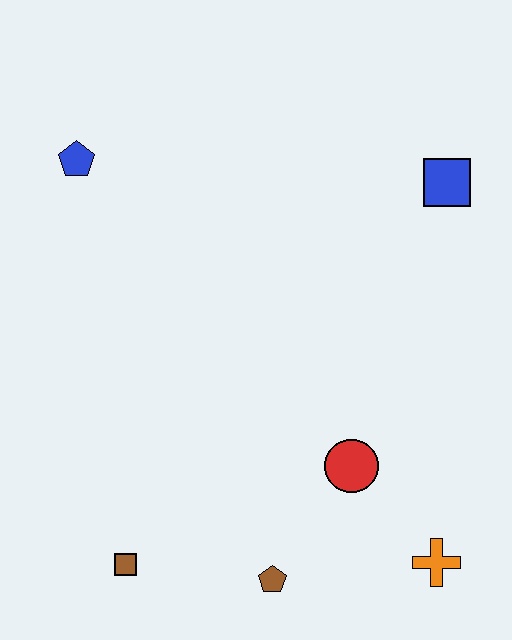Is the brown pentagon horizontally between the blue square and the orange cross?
No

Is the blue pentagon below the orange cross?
No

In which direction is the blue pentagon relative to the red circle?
The blue pentagon is above the red circle.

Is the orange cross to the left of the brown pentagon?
No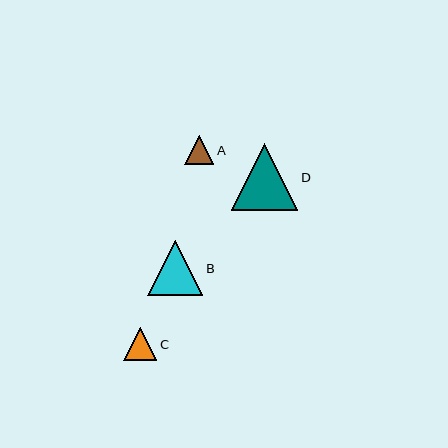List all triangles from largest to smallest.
From largest to smallest: D, B, C, A.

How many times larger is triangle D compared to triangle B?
Triangle D is approximately 1.2 times the size of triangle B.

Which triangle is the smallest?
Triangle A is the smallest with a size of approximately 29 pixels.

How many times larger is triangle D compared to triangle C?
Triangle D is approximately 2.0 times the size of triangle C.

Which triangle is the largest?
Triangle D is the largest with a size of approximately 67 pixels.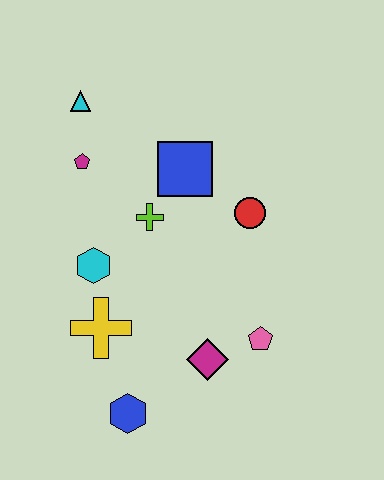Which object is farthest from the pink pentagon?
The cyan triangle is farthest from the pink pentagon.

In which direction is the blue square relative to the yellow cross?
The blue square is above the yellow cross.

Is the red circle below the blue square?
Yes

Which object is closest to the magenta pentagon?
The cyan triangle is closest to the magenta pentagon.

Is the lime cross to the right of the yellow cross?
Yes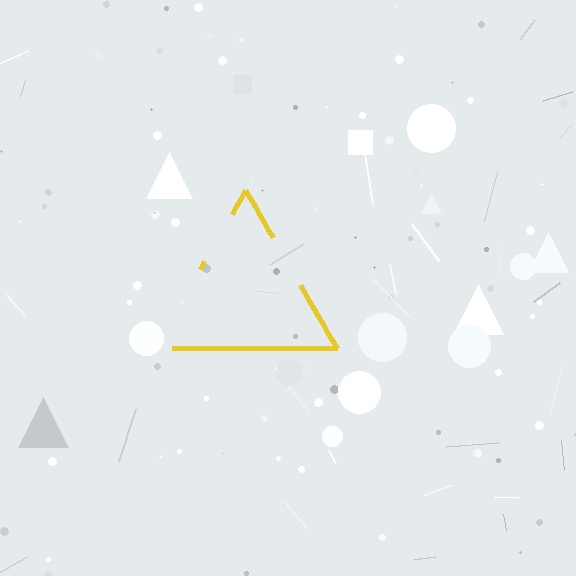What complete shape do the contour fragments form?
The contour fragments form a triangle.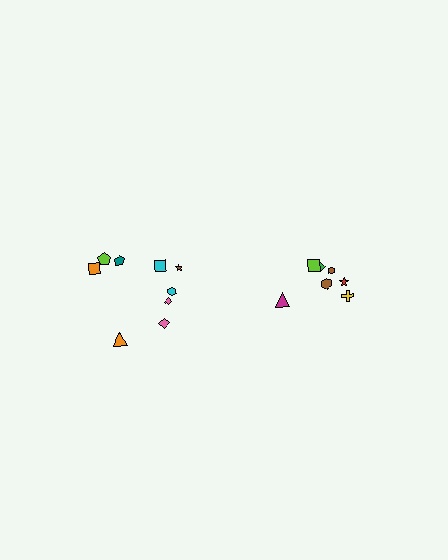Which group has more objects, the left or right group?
The left group.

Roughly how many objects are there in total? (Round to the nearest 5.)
Roughly 15 objects in total.